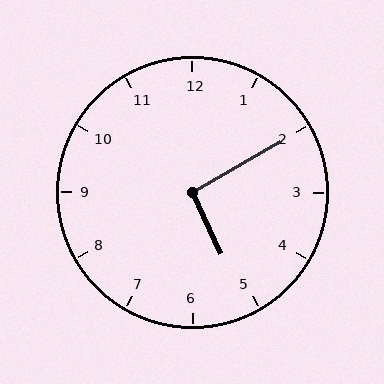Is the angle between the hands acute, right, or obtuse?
It is right.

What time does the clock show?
5:10.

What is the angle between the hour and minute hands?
Approximately 95 degrees.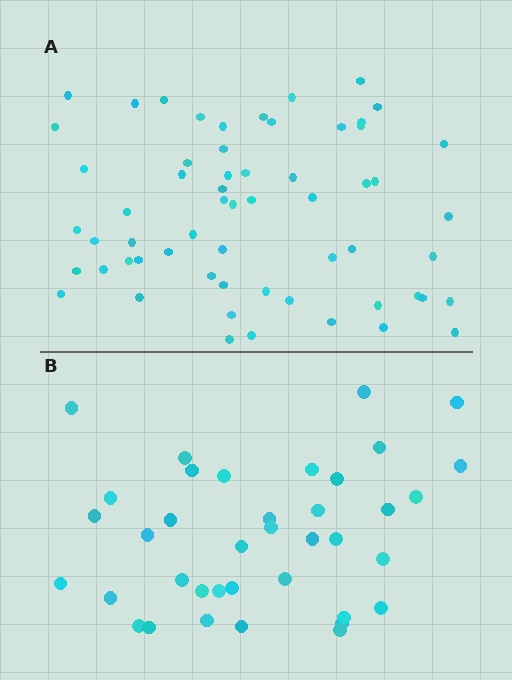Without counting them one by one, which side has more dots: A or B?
Region A (the top region) has more dots.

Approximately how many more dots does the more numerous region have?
Region A has approximately 20 more dots than region B.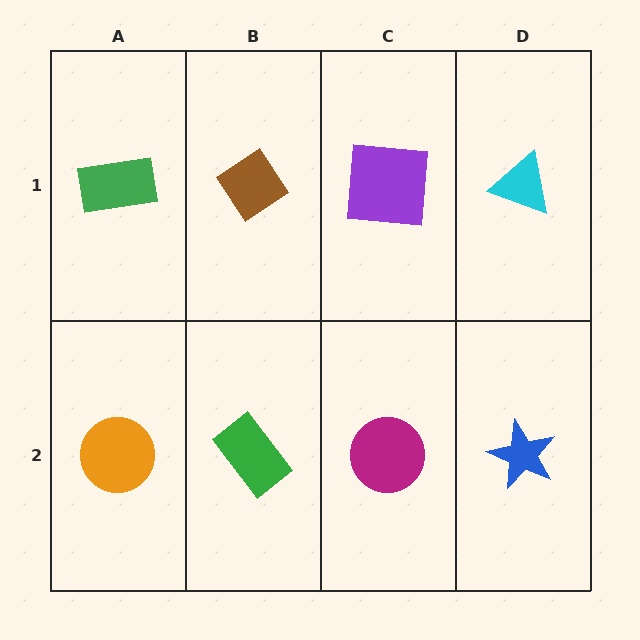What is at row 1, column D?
A cyan triangle.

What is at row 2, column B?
A green rectangle.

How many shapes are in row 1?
4 shapes.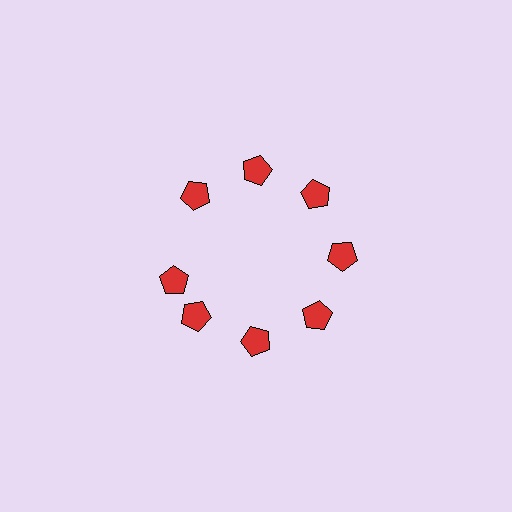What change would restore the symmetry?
The symmetry would be restored by rotating it back into even spacing with its neighbors so that all 8 pentagons sit at equal angles and equal distance from the center.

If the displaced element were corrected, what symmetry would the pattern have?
It would have 8-fold rotational symmetry — the pattern would map onto itself every 45 degrees.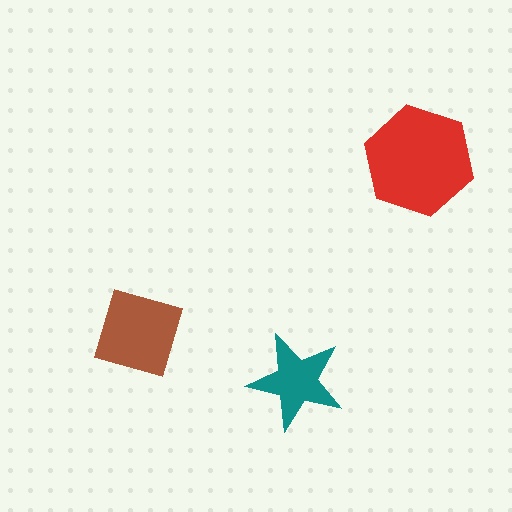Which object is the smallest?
The teal star.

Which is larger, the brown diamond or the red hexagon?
The red hexagon.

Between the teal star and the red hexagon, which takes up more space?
The red hexagon.